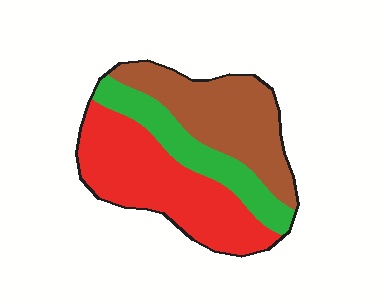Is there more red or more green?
Red.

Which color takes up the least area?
Green, at roughly 20%.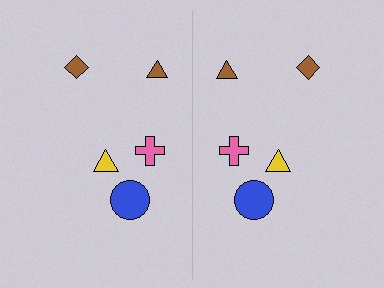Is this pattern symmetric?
Yes, this pattern has bilateral (reflection) symmetry.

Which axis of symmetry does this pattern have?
The pattern has a vertical axis of symmetry running through the center of the image.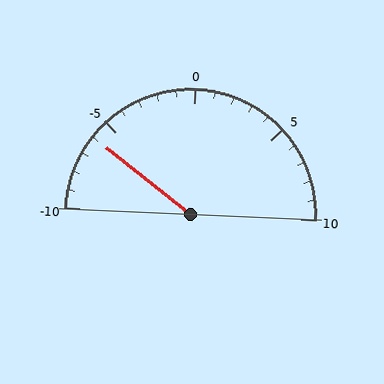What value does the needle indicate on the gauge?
The needle indicates approximately -6.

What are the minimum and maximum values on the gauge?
The gauge ranges from -10 to 10.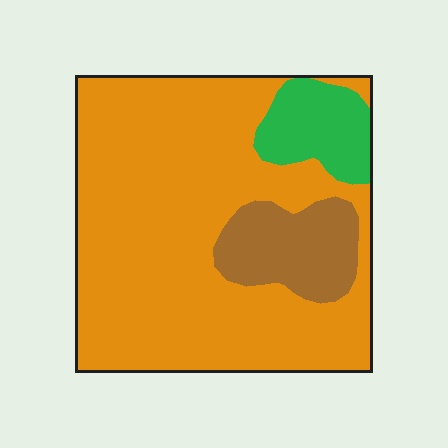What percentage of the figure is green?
Green takes up about one tenth (1/10) of the figure.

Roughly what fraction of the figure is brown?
Brown covers 13% of the figure.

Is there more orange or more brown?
Orange.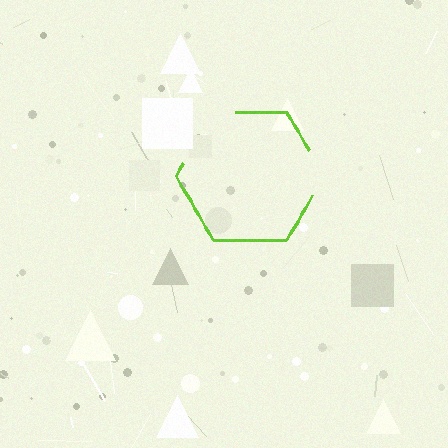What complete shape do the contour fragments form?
The contour fragments form a hexagon.